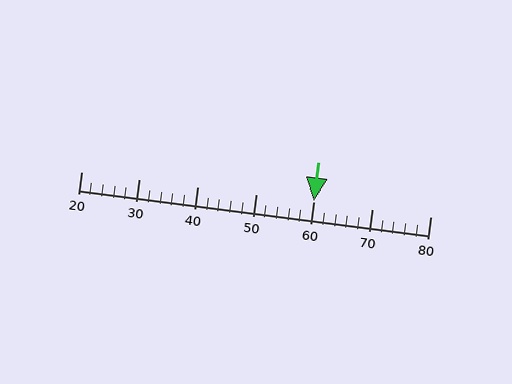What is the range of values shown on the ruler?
The ruler shows values from 20 to 80.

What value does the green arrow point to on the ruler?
The green arrow points to approximately 60.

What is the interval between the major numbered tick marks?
The major tick marks are spaced 10 units apart.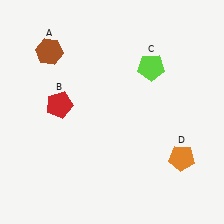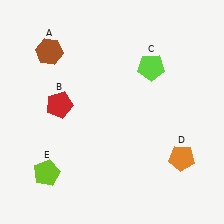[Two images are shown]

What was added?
A lime pentagon (E) was added in Image 2.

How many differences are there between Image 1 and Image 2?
There is 1 difference between the two images.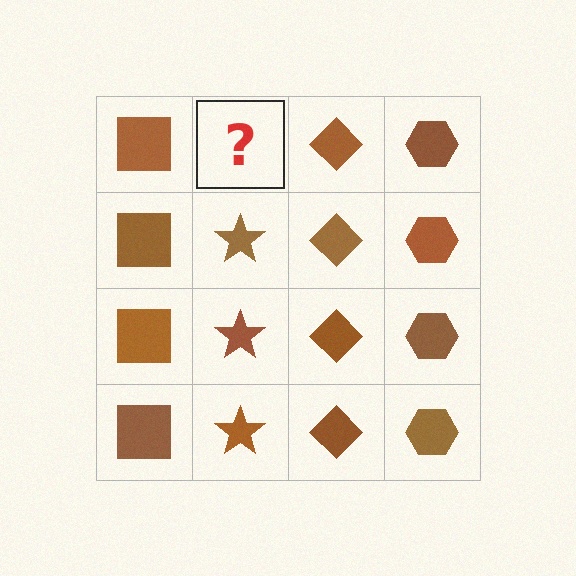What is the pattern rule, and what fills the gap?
The rule is that each column has a consistent shape. The gap should be filled with a brown star.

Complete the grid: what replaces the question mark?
The question mark should be replaced with a brown star.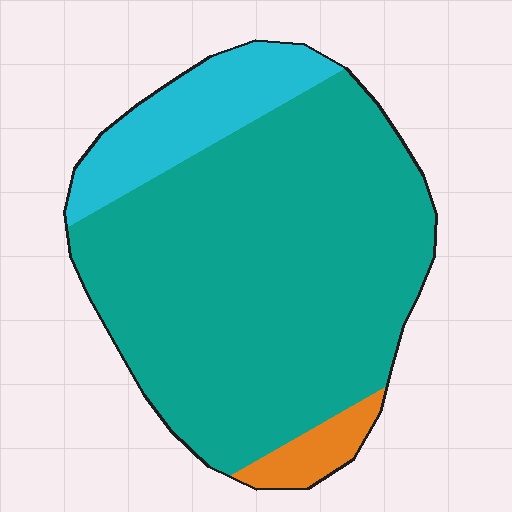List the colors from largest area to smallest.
From largest to smallest: teal, cyan, orange.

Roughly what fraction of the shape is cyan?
Cyan takes up about one sixth (1/6) of the shape.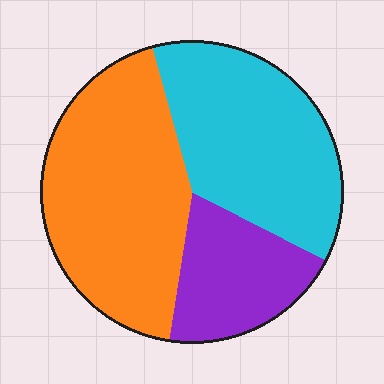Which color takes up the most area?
Orange, at roughly 45%.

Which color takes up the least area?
Purple, at roughly 20%.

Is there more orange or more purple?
Orange.